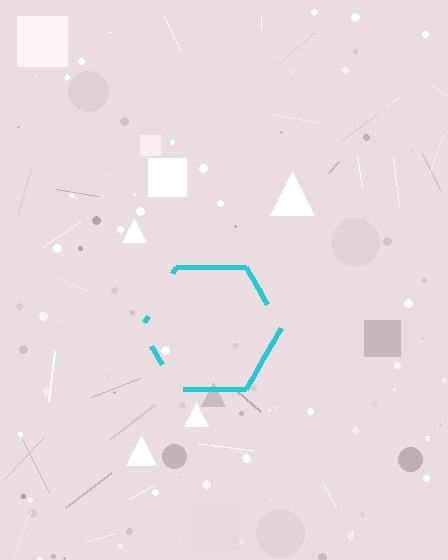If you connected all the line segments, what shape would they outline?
They would outline a hexagon.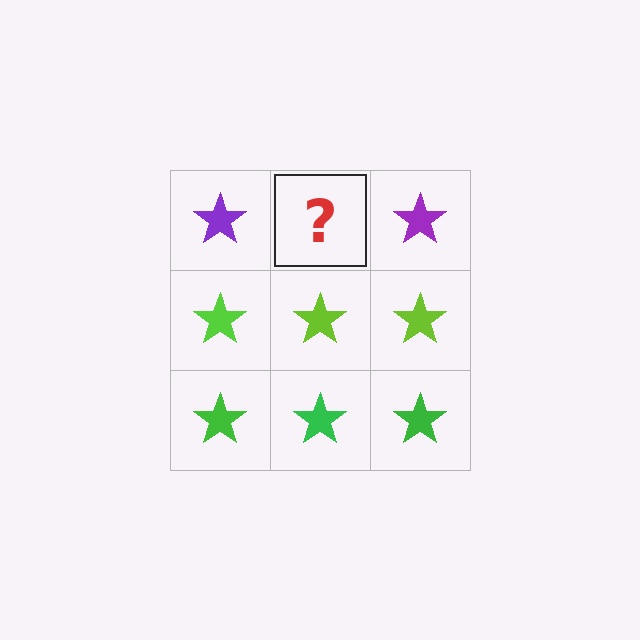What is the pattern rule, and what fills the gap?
The rule is that each row has a consistent color. The gap should be filled with a purple star.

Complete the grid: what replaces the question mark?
The question mark should be replaced with a purple star.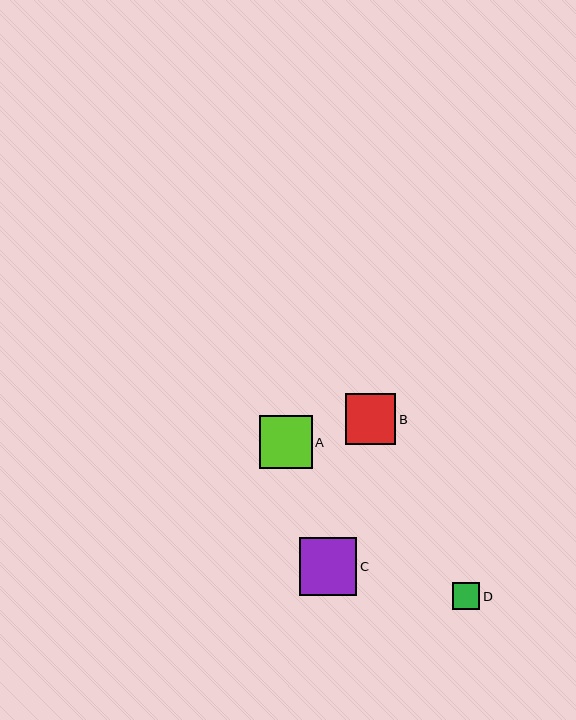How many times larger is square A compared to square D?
Square A is approximately 1.9 times the size of square D.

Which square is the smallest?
Square D is the smallest with a size of approximately 27 pixels.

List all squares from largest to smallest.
From largest to smallest: C, A, B, D.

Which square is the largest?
Square C is the largest with a size of approximately 58 pixels.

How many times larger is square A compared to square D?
Square A is approximately 1.9 times the size of square D.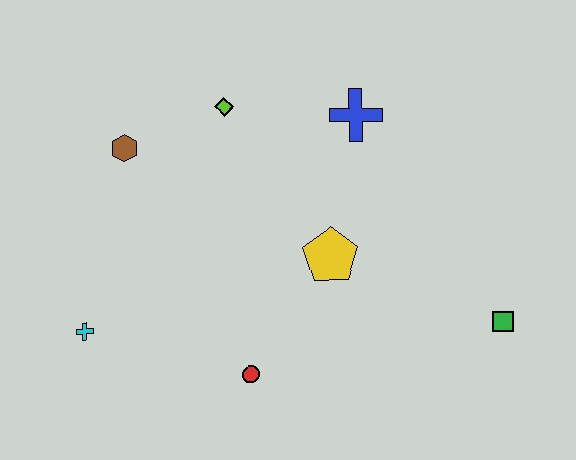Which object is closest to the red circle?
The yellow pentagon is closest to the red circle.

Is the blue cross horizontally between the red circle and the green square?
Yes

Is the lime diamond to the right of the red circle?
No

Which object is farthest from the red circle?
The blue cross is farthest from the red circle.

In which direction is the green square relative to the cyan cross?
The green square is to the right of the cyan cross.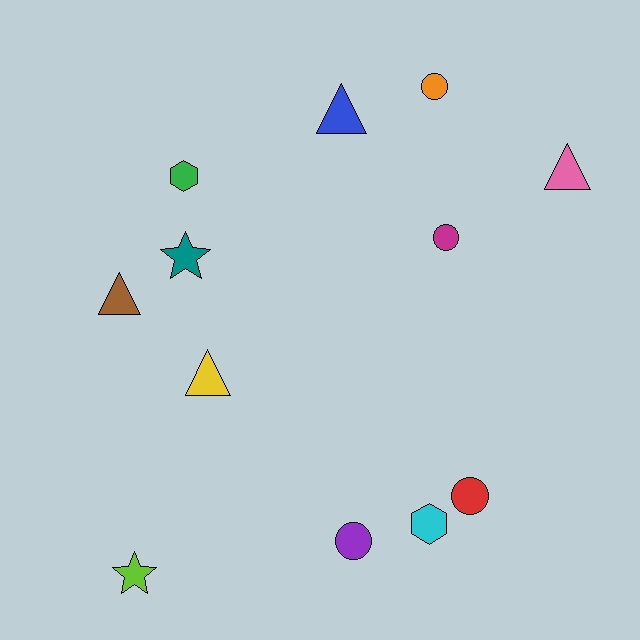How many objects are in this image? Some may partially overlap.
There are 12 objects.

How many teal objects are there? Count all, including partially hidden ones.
There is 1 teal object.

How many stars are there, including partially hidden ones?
There are 2 stars.